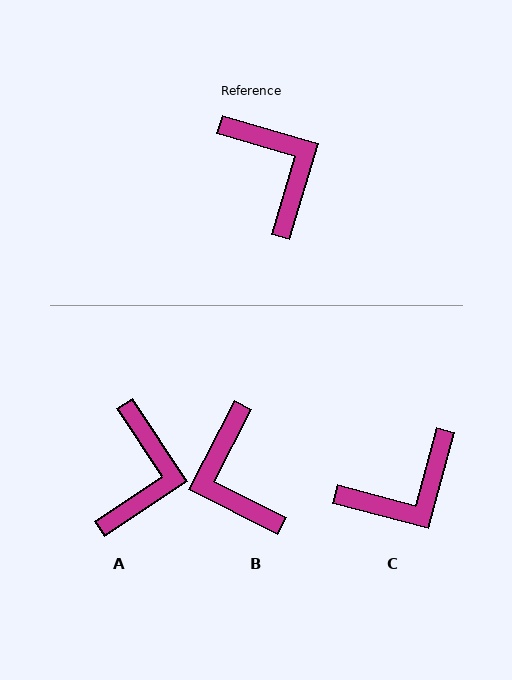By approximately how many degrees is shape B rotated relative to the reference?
Approximately 170 degrees counter-clockwise.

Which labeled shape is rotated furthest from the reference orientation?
B, about 170 degrees away.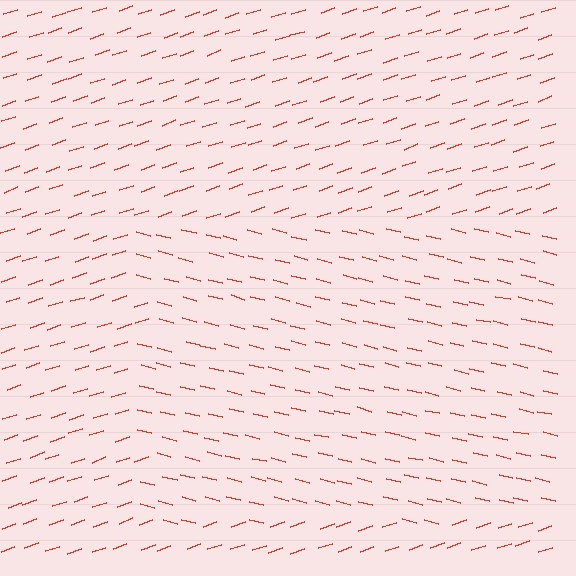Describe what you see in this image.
The image is filled with small red line segments. A rectangle region in the image has lines oriented differently from the surrounding lines, creating a visible texture boundary.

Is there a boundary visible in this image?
Yes, there is a texture boundary formed by a change in line orientation.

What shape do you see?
I see a rectangle.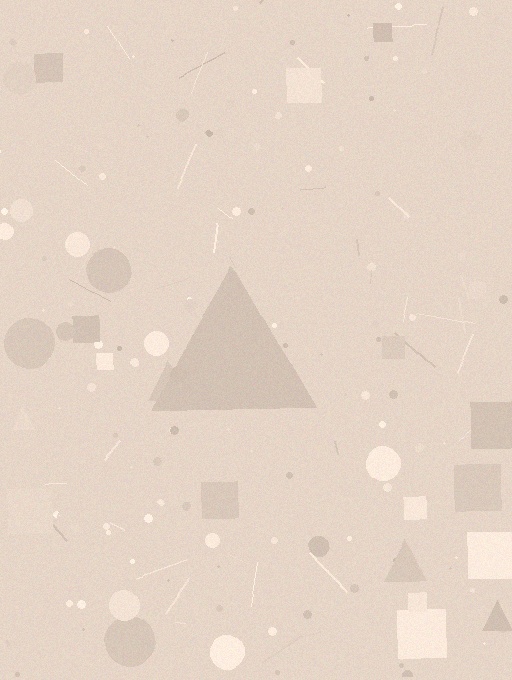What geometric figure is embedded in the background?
A triangle is embedded in the background.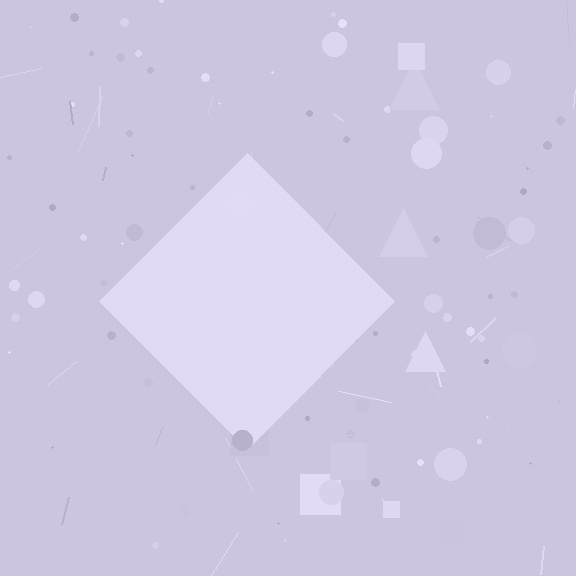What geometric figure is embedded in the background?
A diamond is embedded in the background.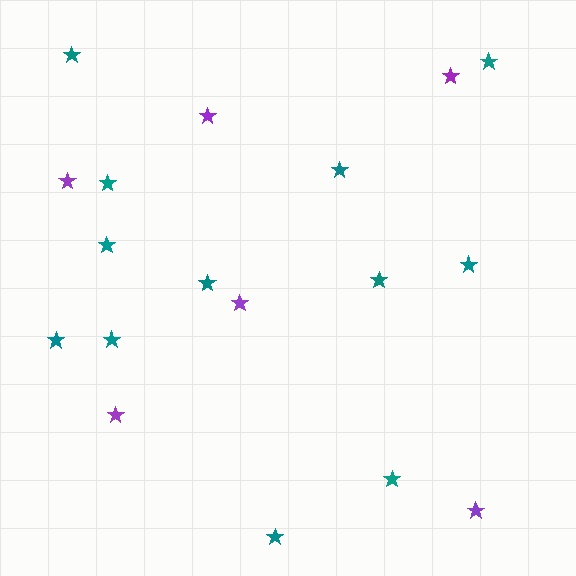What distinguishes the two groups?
There are 2 groups: one group of purple stars (6) and one group of teal stars (12).